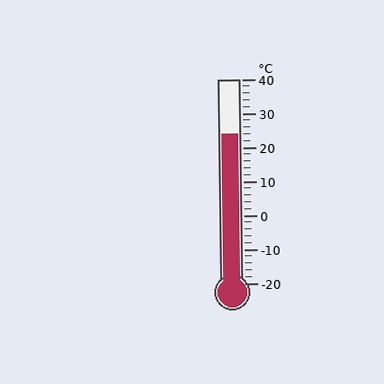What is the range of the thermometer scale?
The thermometer scale ranges from -20°C to 40°C.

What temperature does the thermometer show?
The thermometer shows approximately 24°C.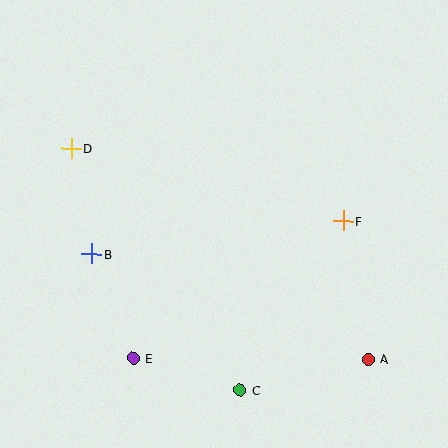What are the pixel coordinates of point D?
Point D is at (71, 149).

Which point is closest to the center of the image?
Point F at (343, 221) is closest to the center.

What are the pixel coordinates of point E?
Point E is at (133, 358).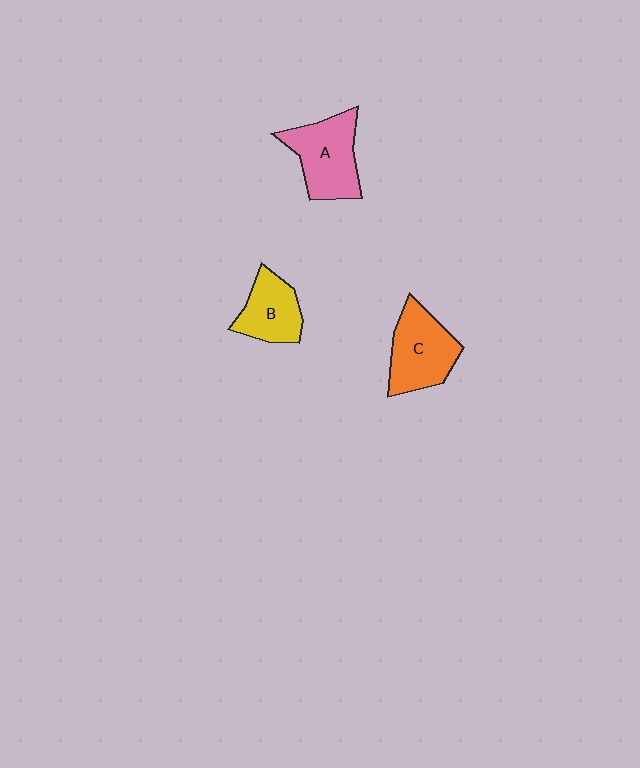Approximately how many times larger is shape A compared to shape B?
Approximately 1.3 times.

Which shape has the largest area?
Shape A (pink).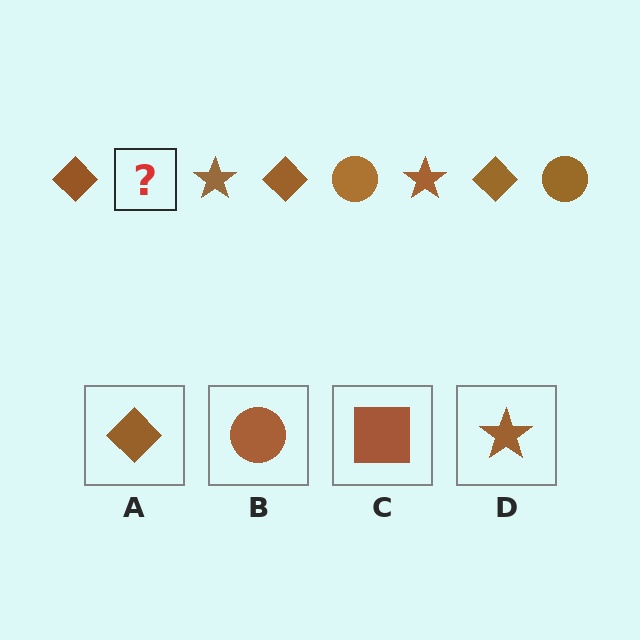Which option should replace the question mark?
Option B.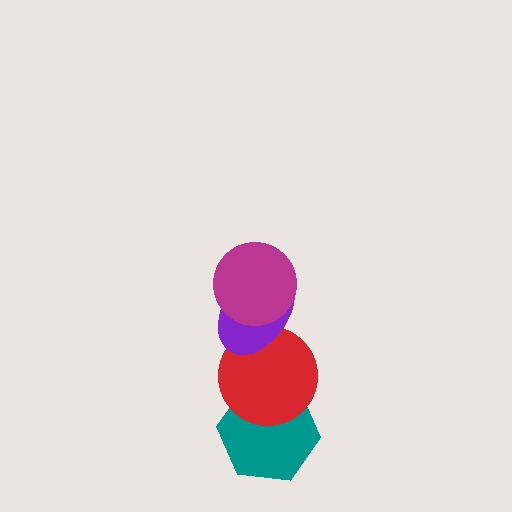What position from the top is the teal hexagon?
The teal hexagon is 4th from the top.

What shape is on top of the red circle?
The purple ellipse is on top of the red circle.